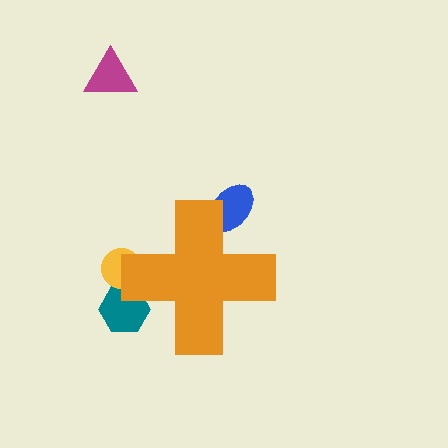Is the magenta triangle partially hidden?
No, the magenta triangle is fully visible.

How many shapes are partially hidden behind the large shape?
3 shapes are partially hidden.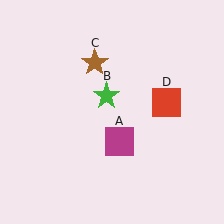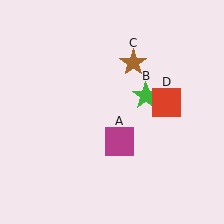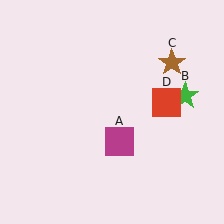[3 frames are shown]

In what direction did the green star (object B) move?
The green star (object B) moved right.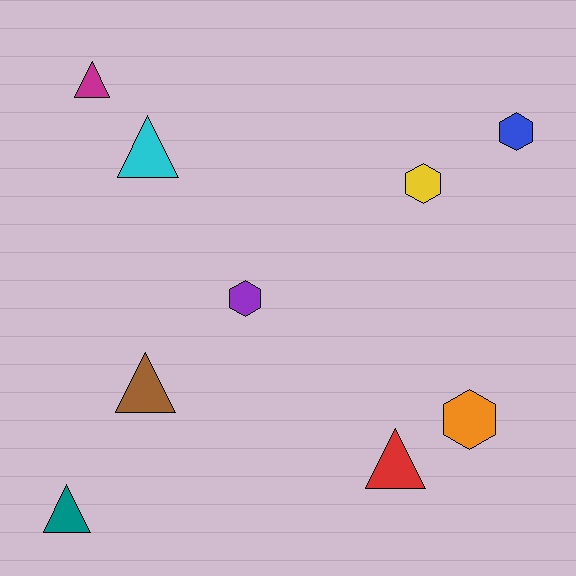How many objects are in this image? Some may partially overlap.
There are 9 objects.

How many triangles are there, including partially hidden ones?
There are 5 triangles.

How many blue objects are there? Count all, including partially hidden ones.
There is 1 blue object.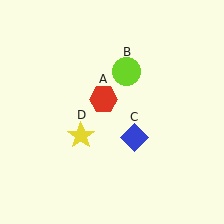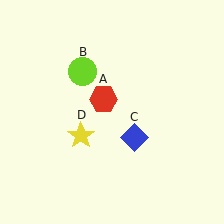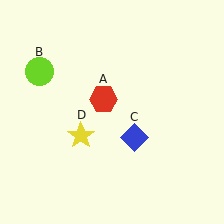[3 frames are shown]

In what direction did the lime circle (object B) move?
The lime circle (object B) moved left.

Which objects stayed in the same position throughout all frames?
Red hexagon (object A) and blue diamond (object C) and yellow star (object D) remained stationary.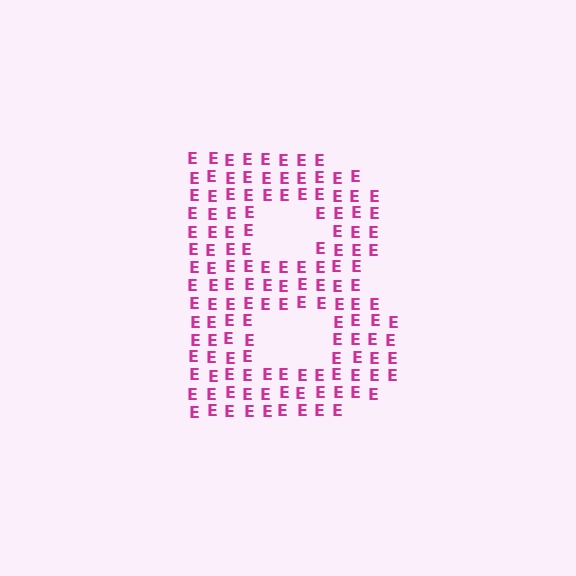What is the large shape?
The large shape is the letter B.